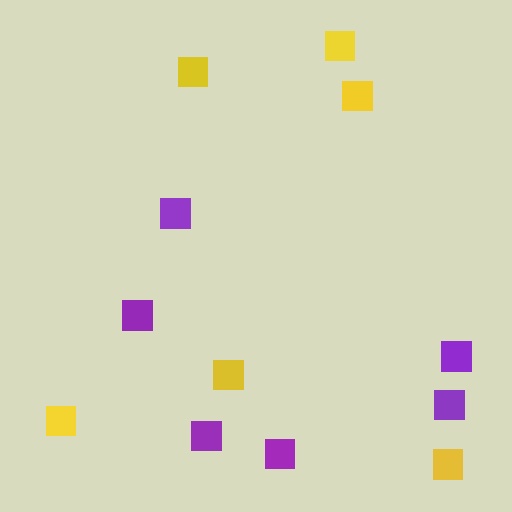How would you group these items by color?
There are 2 groups: one group of purple squares (6) and one group of yellow squares (6).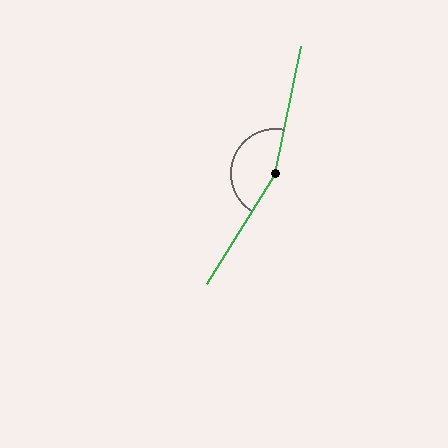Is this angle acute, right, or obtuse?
It is obtuse.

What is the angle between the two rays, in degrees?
Approximately 159 degrees.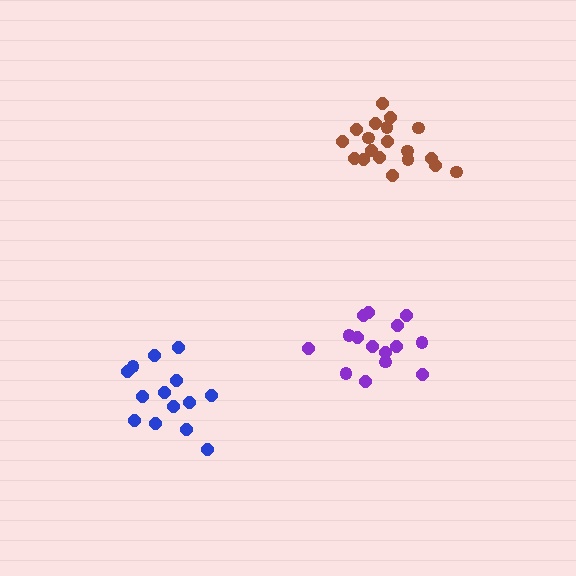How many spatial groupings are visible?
There are 3 spatial groupings.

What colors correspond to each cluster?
The clusters are colored: purple, blue, brown.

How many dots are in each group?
Group 1: 15 dots, Group 2: 14 dots, Group 3: 19 dots (48 total).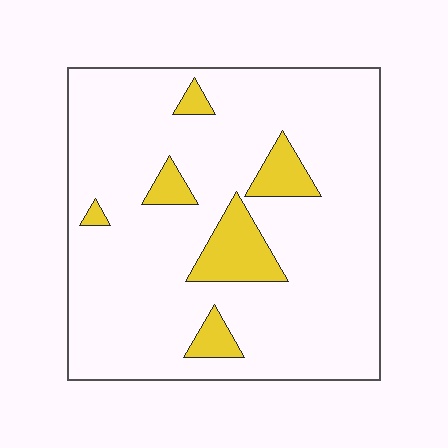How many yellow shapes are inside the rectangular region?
6.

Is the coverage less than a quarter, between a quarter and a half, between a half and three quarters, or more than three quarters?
Less than a quarter.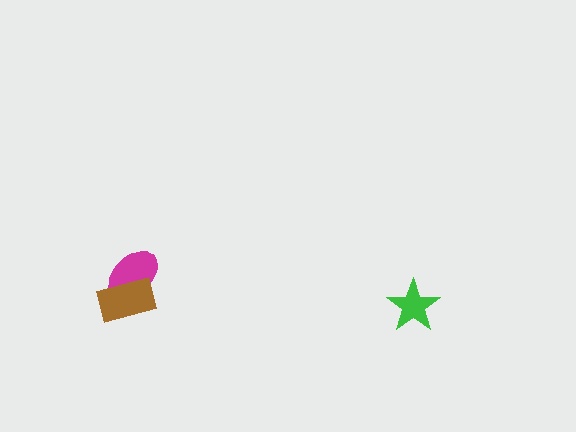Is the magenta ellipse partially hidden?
Yes, it is partially covered by another shape.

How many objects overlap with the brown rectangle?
1 object overlaps with the brown rectangle.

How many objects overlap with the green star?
0 objects overlap with the green star.